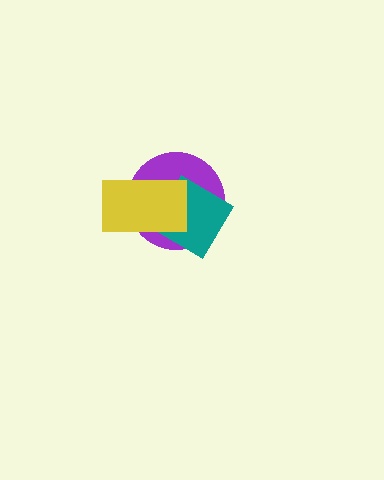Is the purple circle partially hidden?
Yes, it is partially covered by another shape.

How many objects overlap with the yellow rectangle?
2 objects overlap with the yellow rectangle.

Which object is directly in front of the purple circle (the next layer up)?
The teal diamond is directly in front of the purple circle.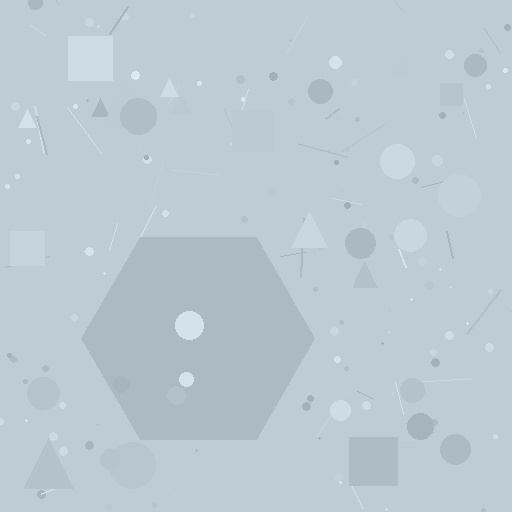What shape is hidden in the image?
A hexagon is hidden in the image.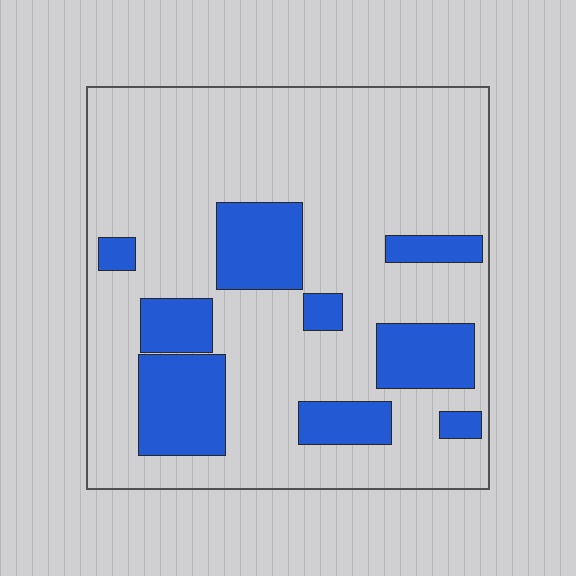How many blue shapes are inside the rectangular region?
9.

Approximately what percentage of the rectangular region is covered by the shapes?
Approximately 25%.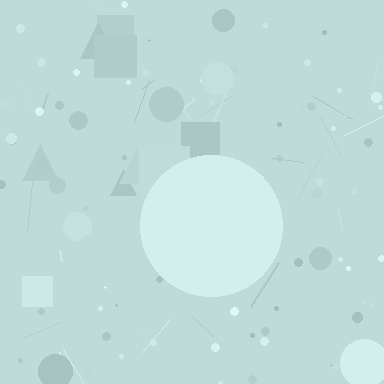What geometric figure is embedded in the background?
A circle is embedded in the background.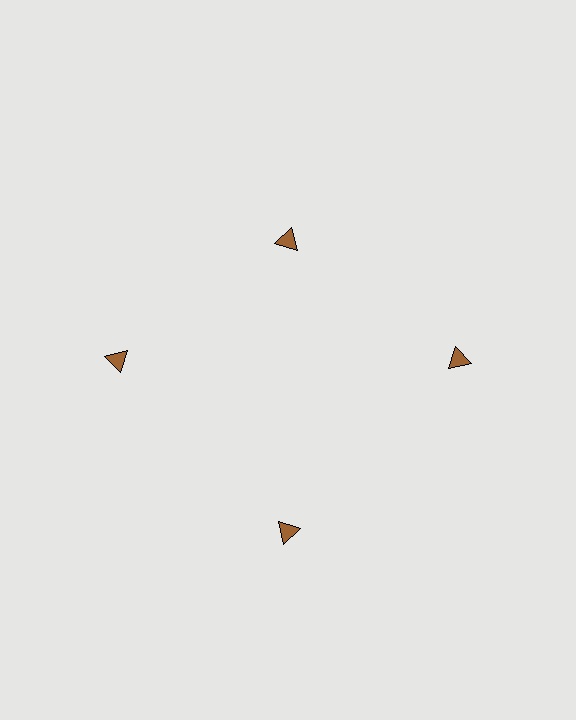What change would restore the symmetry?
The symmetry would be restored by moving it outward, back onto the ring so that all 4 triangles sit at equal angles and equal distance from the center.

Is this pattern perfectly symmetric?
No. The 4 brown triangles are arranged in a ring, but one element near the 12 o'clock position is pulled inward toward the center, breaking the 4-fold rotational symmetry.